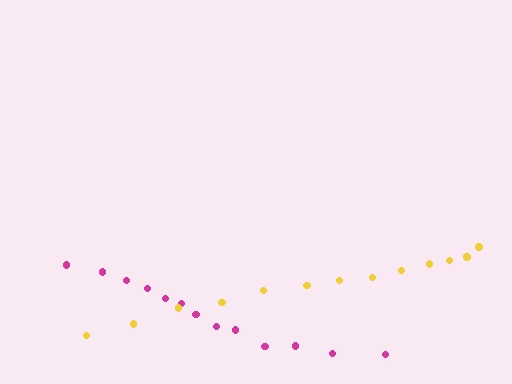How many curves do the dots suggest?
There are 2 distinct paths.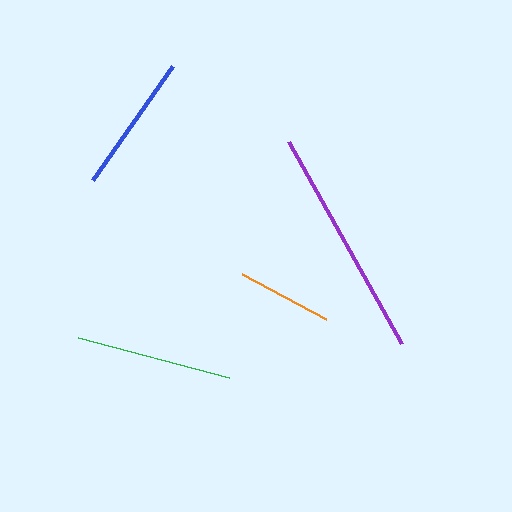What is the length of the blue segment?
The blue segment is approximately 139 pixels long.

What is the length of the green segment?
The green segment is approximately 156 pixels long.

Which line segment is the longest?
The purple line is the longest at approximately 231 pixels.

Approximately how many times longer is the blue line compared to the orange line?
The blue line is approximately 1.5 times the length of the orange line.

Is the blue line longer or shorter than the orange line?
The blue line is longer than the orange line.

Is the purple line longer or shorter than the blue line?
The purple line is longer than the blue line.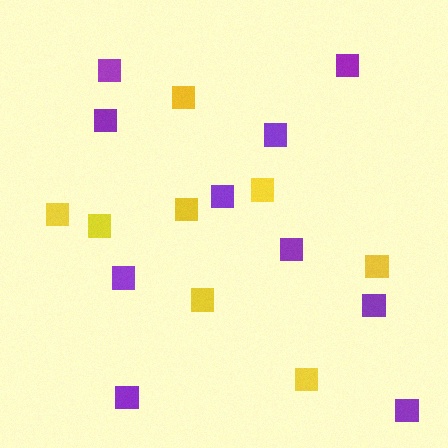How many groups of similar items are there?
There are 2 groups: one group of yellow squares (8) and one group of purple squares (10).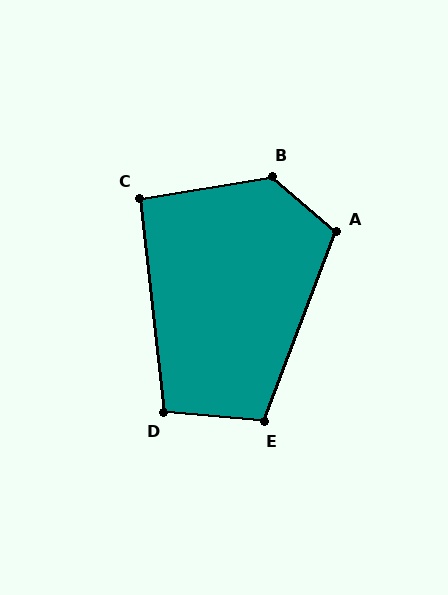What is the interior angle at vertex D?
Approximately 101 degrees (obtuse).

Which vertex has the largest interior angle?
B, at approximately 130 degrees.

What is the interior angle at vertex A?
Approximately 110 degrees (obtuse).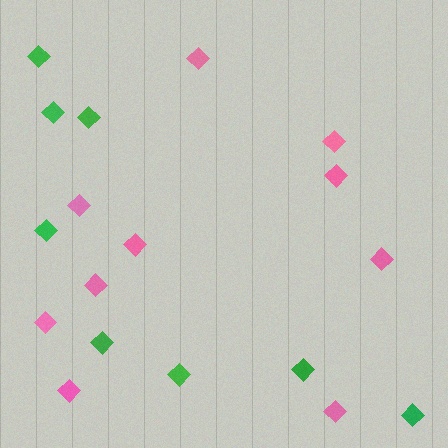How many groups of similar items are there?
There are 2 groups: one group of pink diamonds (10) and one group of green diamonds (8).